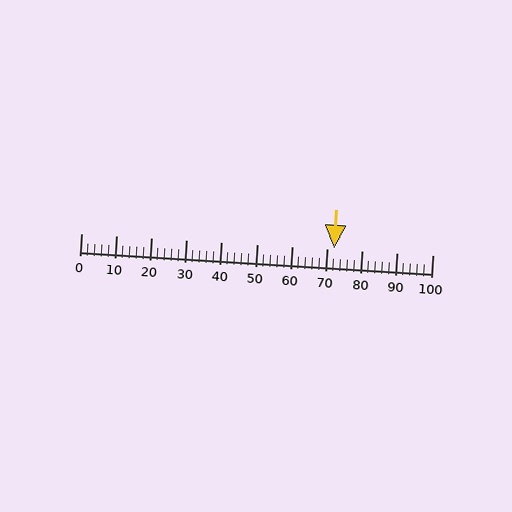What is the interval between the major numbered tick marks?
The major tick marks are spaced 10 units apart.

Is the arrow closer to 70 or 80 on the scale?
The arrow is closer to 70.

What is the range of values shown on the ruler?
The ruler shows values from 0 to 100.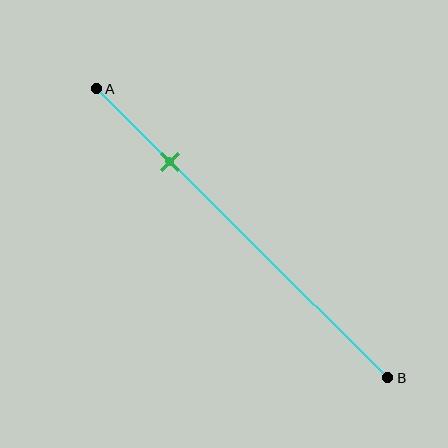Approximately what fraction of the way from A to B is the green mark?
The green mark is approximately 25% of the way from A to B.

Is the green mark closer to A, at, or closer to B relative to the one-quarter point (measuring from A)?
The green mark is approximately at the one-quarter point of segment AB.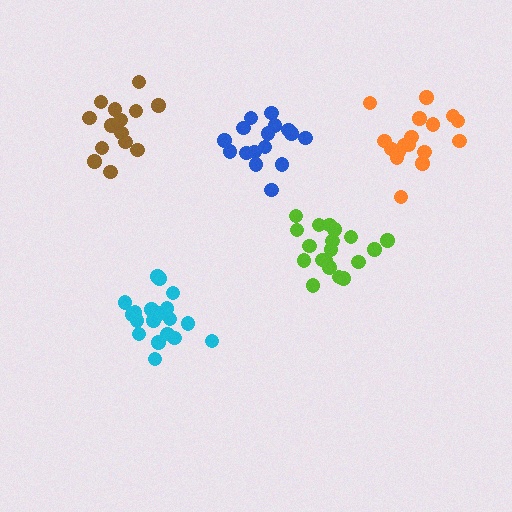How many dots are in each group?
Group 1: 16 dots, Group 2: 20 dots, Group 3: 19 dots, Group 4: 17 dots, Group 5: 14 dots (86 total).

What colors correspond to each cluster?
The clusters are colored: blue, lime, cyan, orange, brown.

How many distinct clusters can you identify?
There are 5 distinct clusters.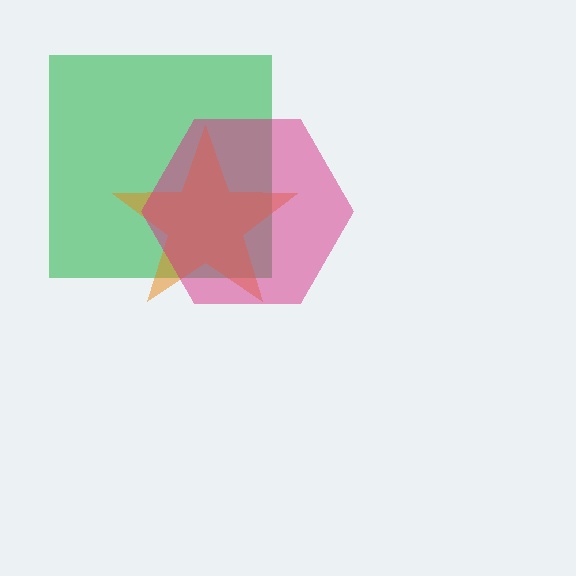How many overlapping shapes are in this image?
There are 3 overlapping shapes in the image.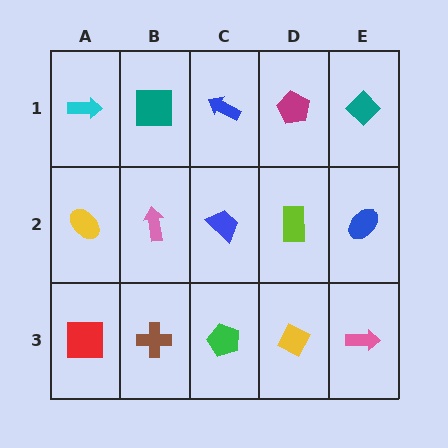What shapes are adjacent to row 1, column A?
A yellow ellipse (row 2, column A), a teal square (row 1, column B).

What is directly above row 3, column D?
A lime rectangle.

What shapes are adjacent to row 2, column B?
A teal square (row 1, column B), a brown cross (row 3, column B), a yellow ellipse (row 2, column A), a blue trapezoid (row 2, column C).